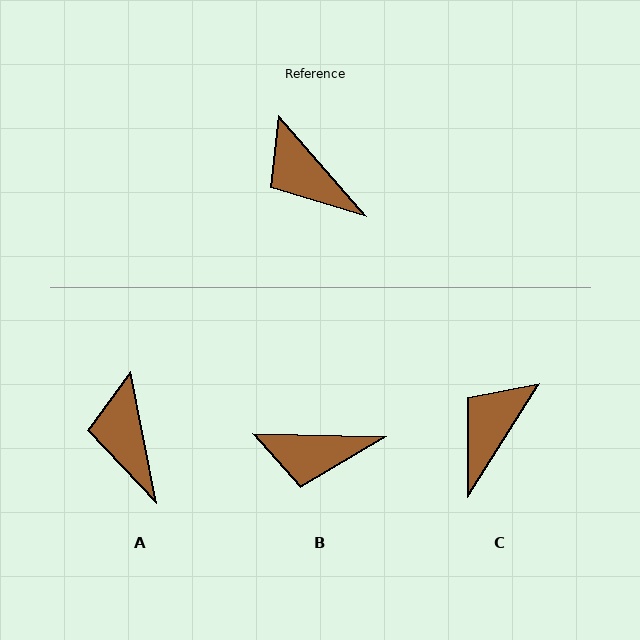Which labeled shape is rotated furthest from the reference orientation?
C, about 73 degrees away.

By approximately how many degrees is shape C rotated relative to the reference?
Approximately 73 degrees clockwise.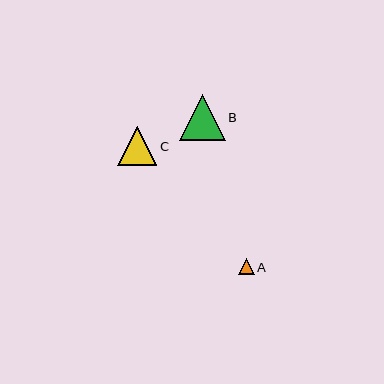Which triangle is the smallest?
Triangle A is the smallest with a size of approximately 15 pixels.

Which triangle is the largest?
Triangle B is the largest with a size of approximately 46 pixels.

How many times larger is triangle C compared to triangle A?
Triangle C is approximately 2.5 times the size of triangle A.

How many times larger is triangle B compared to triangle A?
Triangle B is approximately 3.0 times the size of triangle A.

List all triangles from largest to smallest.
From largest to smallest: B, C, A.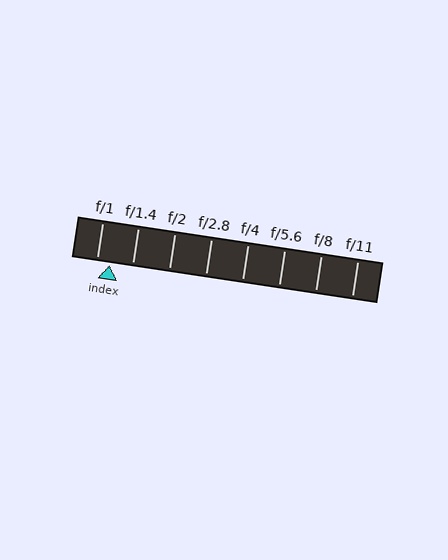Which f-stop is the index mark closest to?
The index mark is closest to f/1.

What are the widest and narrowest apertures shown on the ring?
The widest aperture shown is f/1 and the narrowest is f/11.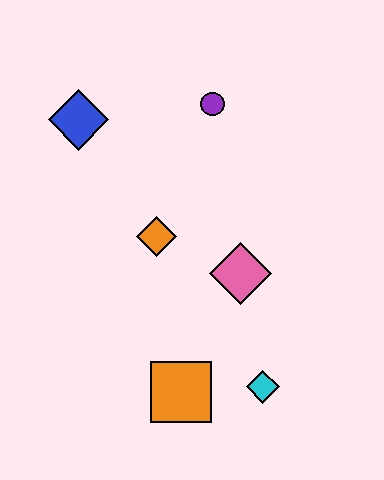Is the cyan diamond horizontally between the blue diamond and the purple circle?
No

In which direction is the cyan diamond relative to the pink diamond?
The cyan diamond is below the pink diamond.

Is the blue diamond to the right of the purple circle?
No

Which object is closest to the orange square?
The cyan diamond is closest to the orange square.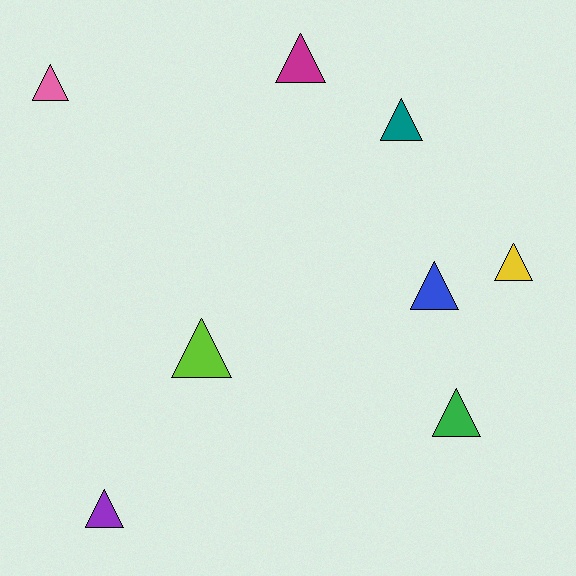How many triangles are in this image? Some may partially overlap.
There are 8 triangles.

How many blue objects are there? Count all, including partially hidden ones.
There is 1 blue object.